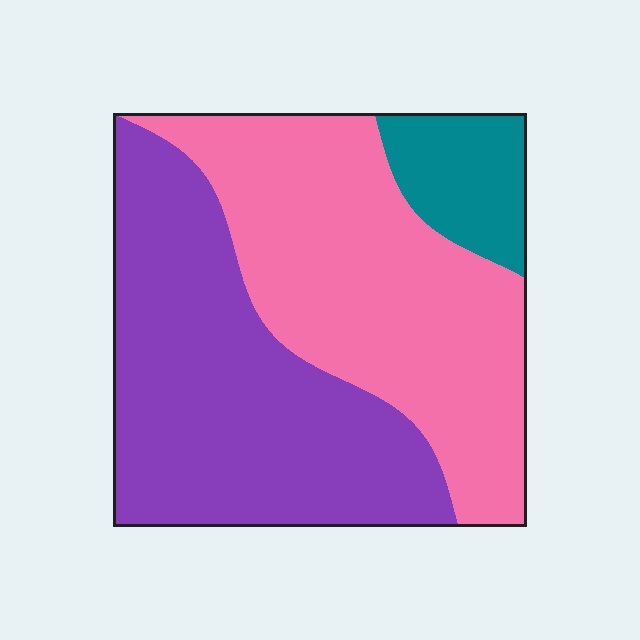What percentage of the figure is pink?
Pink covers 44% of the figure.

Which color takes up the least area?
Teal, at roughly 10%.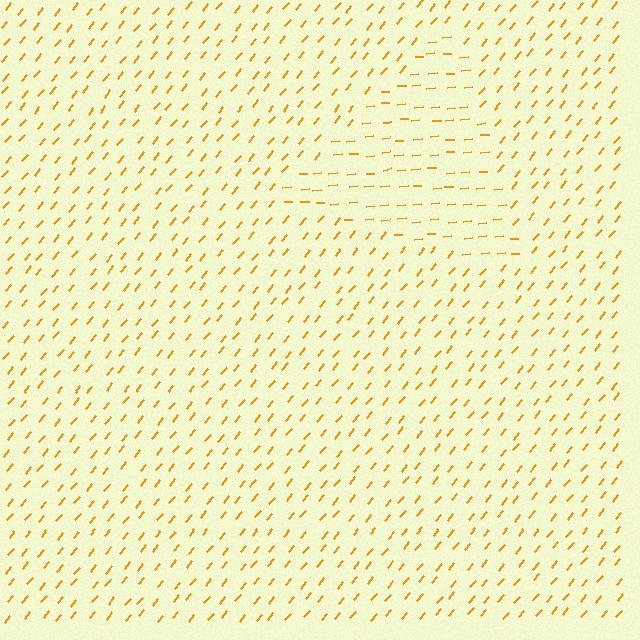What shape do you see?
I see a triangle.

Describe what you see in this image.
The image is filled with small orange line segments. A triangle region in the image has lines oriented differently from the surrounding lines, creating a visible texture boundary.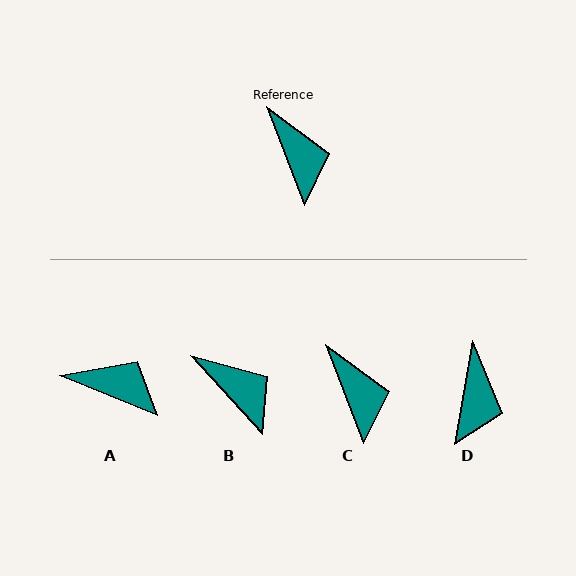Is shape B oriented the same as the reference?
No, it is off by about 21 degrees.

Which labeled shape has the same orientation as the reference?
C.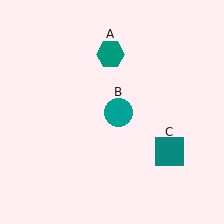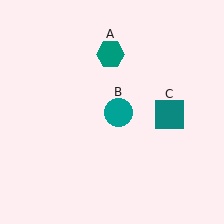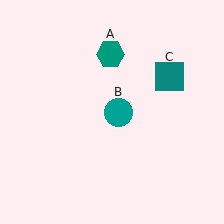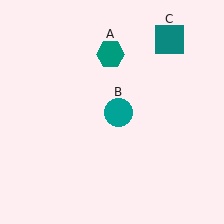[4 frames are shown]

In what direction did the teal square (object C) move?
The teal square (object C) moved up.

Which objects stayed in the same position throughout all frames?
Teal hexagon (object A) and teal circle (object B) remained stationary.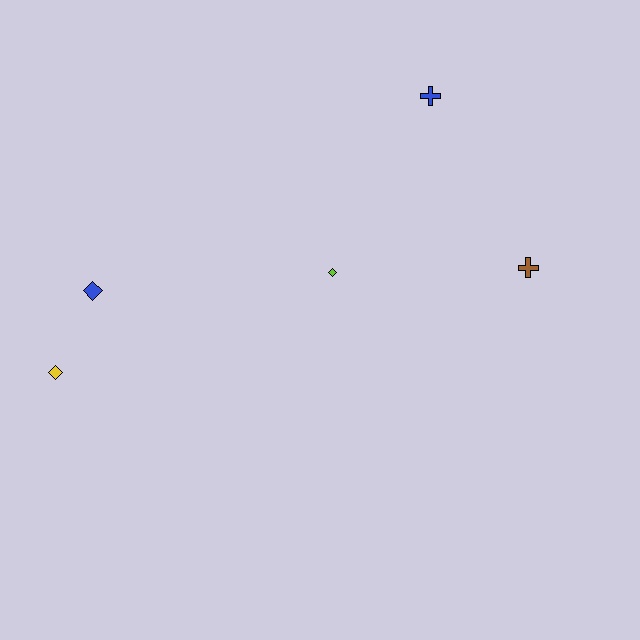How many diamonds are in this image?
There are 3 diamonds.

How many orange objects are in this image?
There are no orange objects.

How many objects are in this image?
There are 5 objects.